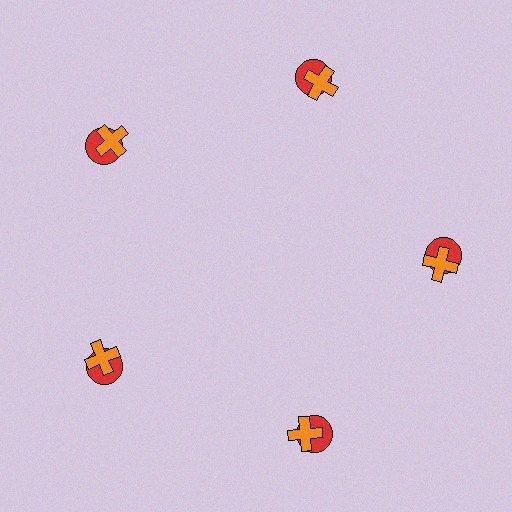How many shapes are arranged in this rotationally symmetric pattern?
There are 10 shapes, arranged in 5 groups of 2.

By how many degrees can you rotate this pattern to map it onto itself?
The pattern maps onto itself every 72 degrees of rotation.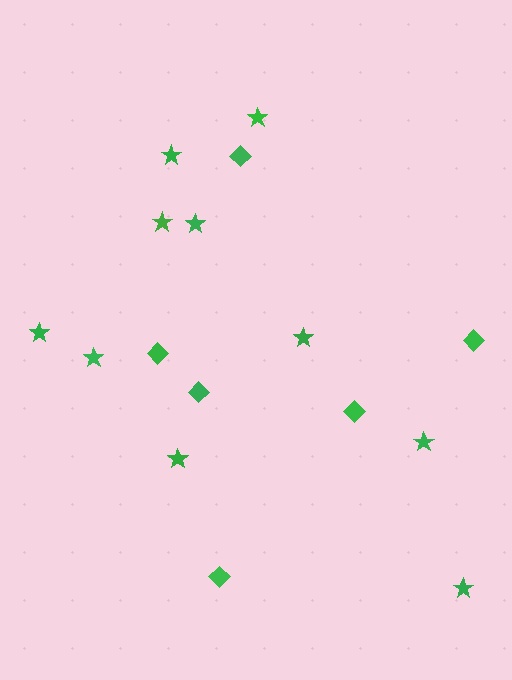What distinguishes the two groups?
There are 2 groups: one group of diamonds (6) and one group of stars (10).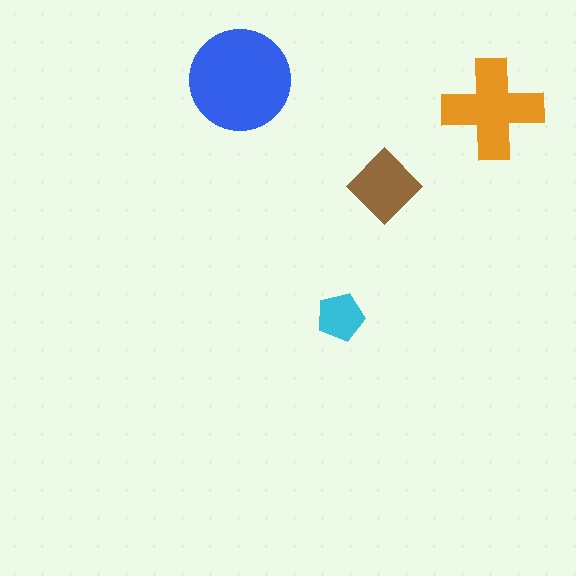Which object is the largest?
The blue circle.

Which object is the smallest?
The cyan pentagon.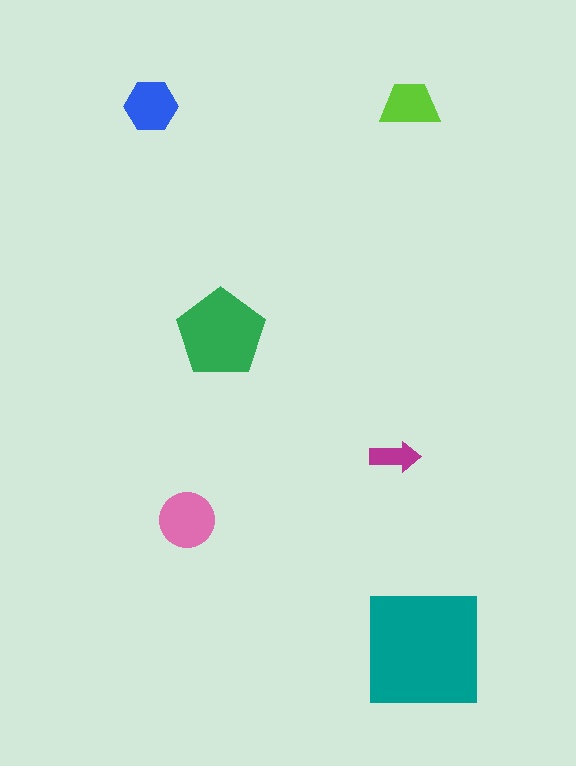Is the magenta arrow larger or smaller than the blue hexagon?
Smaller.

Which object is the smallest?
The magenta arrow.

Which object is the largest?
The teal square.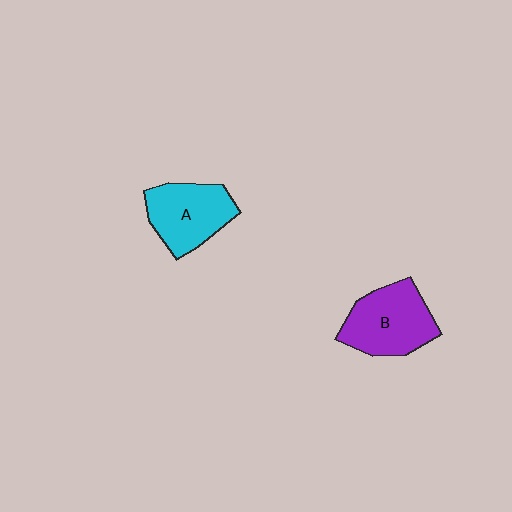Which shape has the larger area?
Shape B (purple).